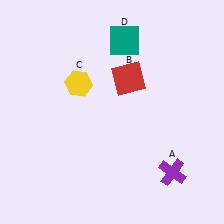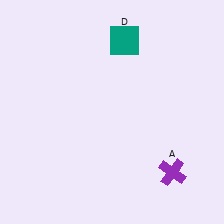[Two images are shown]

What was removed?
The red square (B), the yellow hexagon (C) were removed in Image 2.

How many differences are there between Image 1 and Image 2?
There are 2 differences between the two images.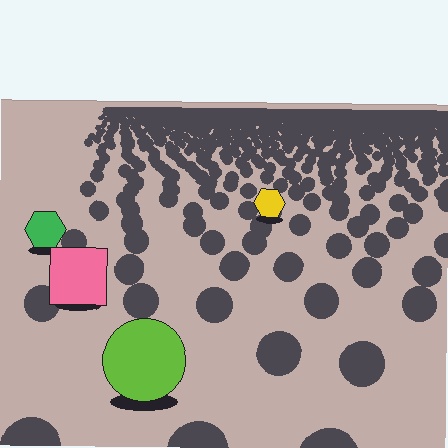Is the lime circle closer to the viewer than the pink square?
Yes. The lime circle is closer — you can tell from the texture gradient: the ground texture is coarser near it.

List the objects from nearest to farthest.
From nearest to farthest: the lime circle, the pink square, the green hexagon, the yellow hexagon.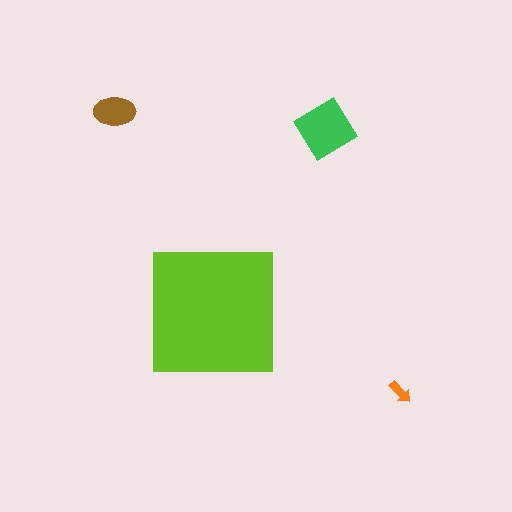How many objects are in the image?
There are 4 objects in the image.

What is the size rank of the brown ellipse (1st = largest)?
3rd.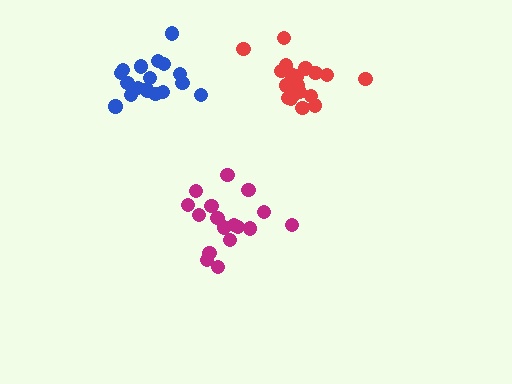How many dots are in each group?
Group 1: 17 dots, Group 2: 18 dots, Group 3: 20 dots (55 total).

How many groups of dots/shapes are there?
There are 3 groups.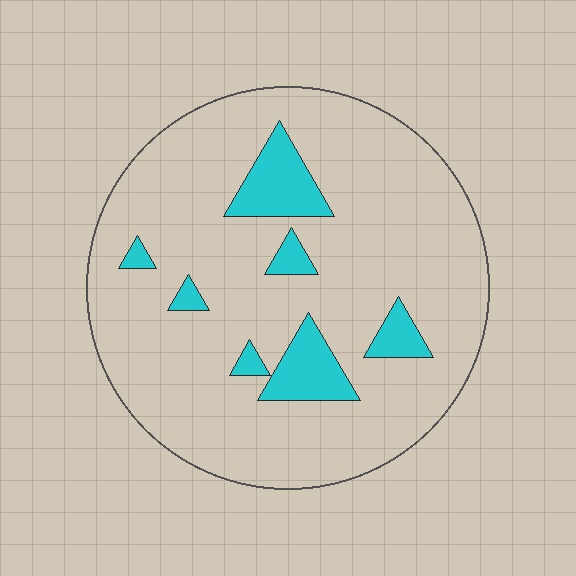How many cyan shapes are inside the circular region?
7.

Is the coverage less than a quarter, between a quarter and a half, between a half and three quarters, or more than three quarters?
Less than a quarter.